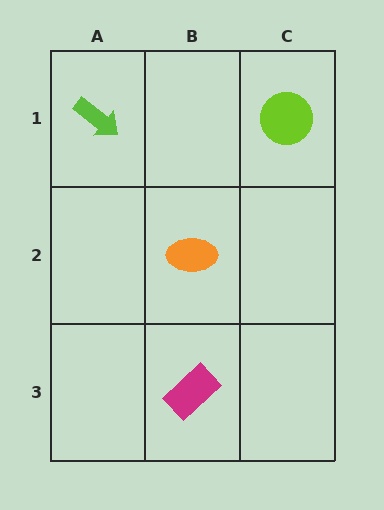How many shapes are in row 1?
2 shapes.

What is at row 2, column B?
An orange ellipse.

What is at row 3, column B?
A magenta rectangle.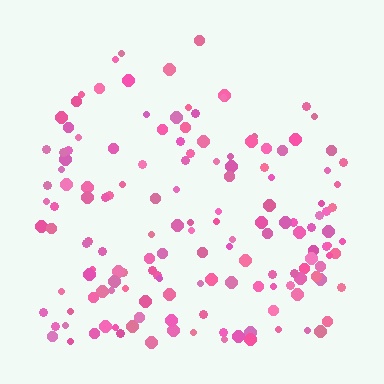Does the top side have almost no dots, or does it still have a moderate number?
Still a moderate number, just noticeably fewer than the bottom.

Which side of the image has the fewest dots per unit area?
The top.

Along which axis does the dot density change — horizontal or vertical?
Vertical.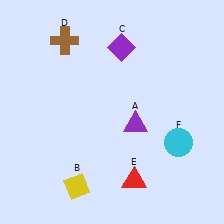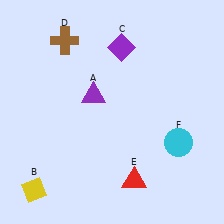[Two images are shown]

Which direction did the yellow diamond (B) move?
The yellow diamond (B) moved left.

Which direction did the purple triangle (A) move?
The purple triangle (A) moved left.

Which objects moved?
The objects that moved are: the purple triangle (A), the yellow diamond (B).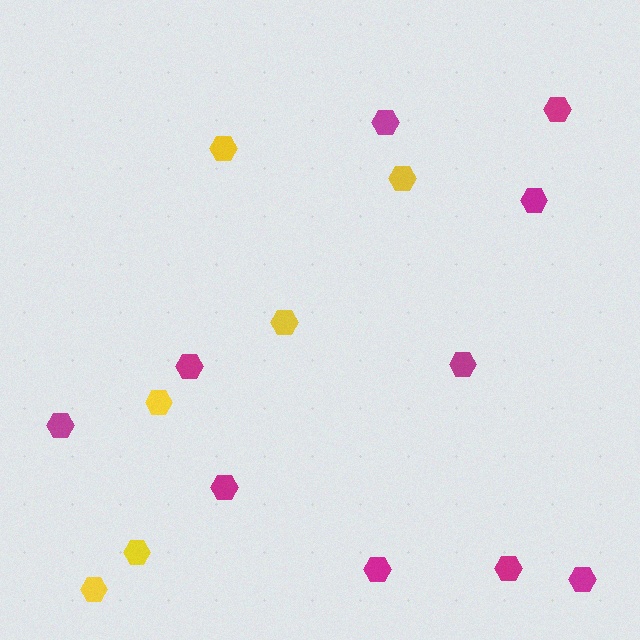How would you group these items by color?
There are 2 groups: one group of yellow hexagons (6) and one group of magenta hexagons (10).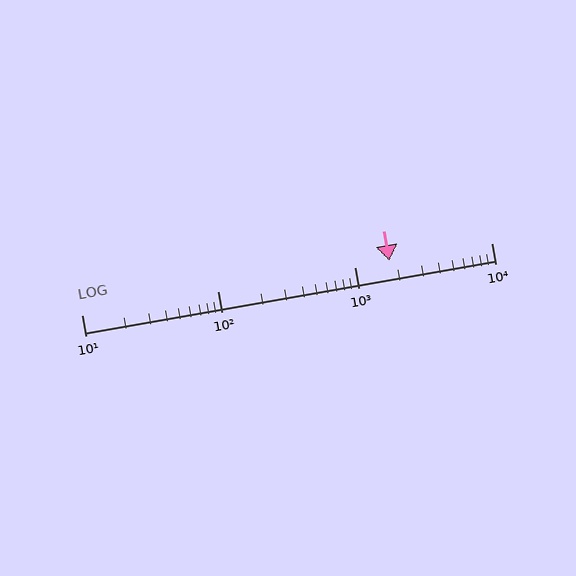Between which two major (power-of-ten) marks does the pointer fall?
The pointer is between 1000 and 10000.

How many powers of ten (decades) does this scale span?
The scale spans 3 decades, from 10 to 10000.